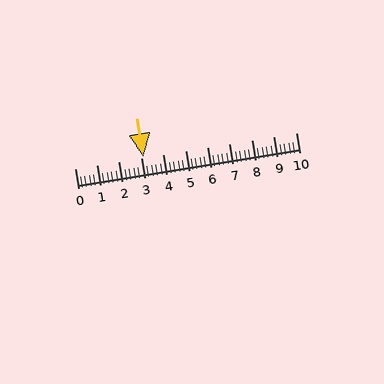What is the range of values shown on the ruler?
The ruler shows values from 0 to 10.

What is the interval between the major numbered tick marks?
The major tick marks are spaced 1 units apart.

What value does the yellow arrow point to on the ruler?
The yellow arrow points to approximately 3.1.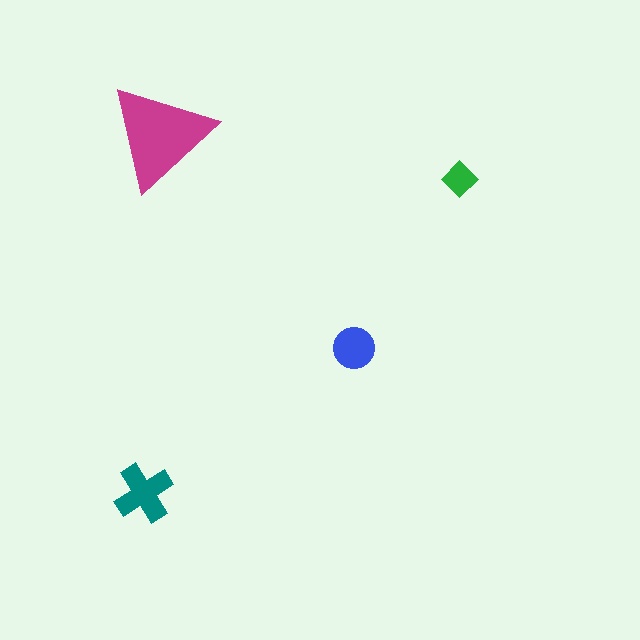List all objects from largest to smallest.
The magenta triangle, the teal cross, the blue circle, the green diamond.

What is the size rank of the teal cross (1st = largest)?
2nd.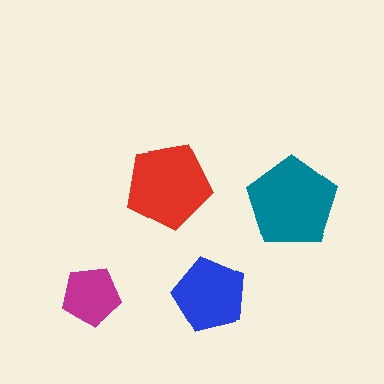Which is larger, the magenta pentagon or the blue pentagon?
The blue one.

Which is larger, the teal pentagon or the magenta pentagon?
The teal one.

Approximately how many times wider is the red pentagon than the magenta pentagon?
About 1.5 times wider.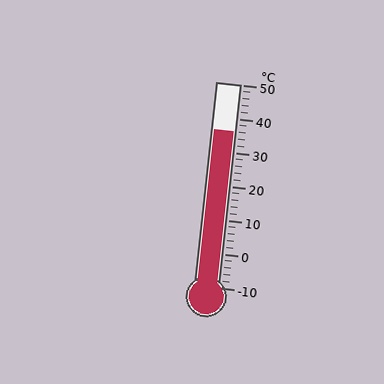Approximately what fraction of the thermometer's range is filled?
The thermometer is filled to approximately 75% of its range.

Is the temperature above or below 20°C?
The temperature is above 20°C.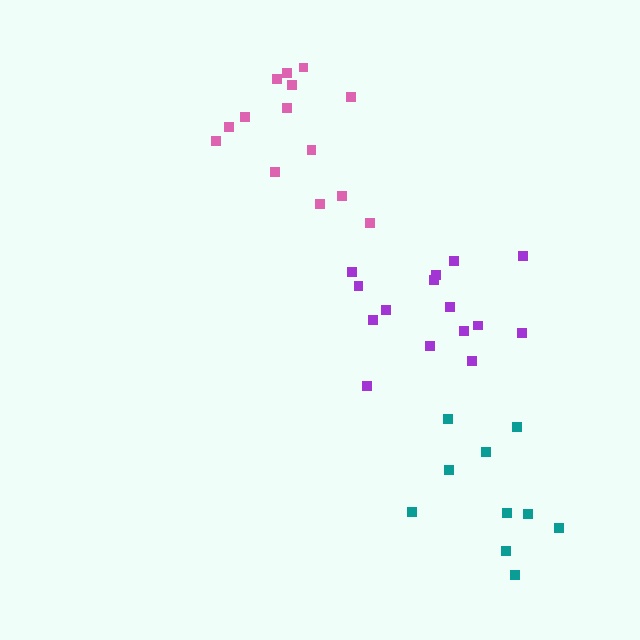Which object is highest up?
The pink cluster is topmost.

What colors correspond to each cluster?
The clusters are colored: purple, teal, pink.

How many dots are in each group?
Group 1: 15 dots, Group 2: 10 dots, Group 3: 14 dots (39 total).